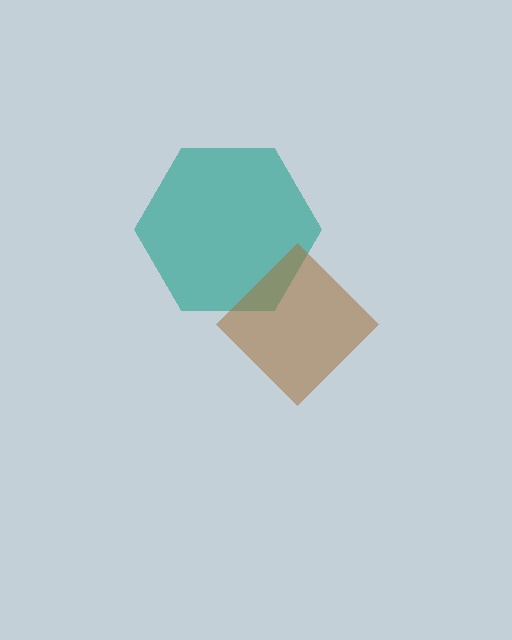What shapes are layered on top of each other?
The layered shapes are: a teal hexagon, a brown diamond.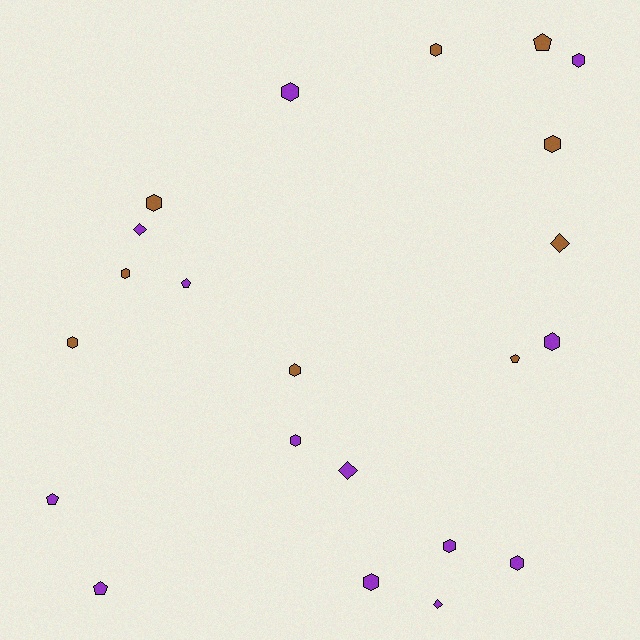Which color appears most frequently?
Purple, with 13 objects.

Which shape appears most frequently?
Hexagon, with 13 objects.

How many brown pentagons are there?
There are 2 brown pentagons.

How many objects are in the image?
There are 22 objects.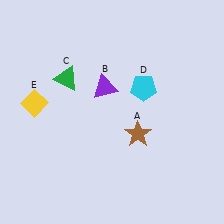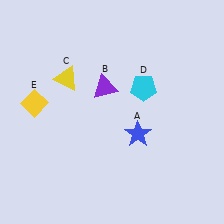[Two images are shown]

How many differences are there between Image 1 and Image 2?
There are 2 differences between the two images.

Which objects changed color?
A changed from brown to blue. C changed from green to yellow.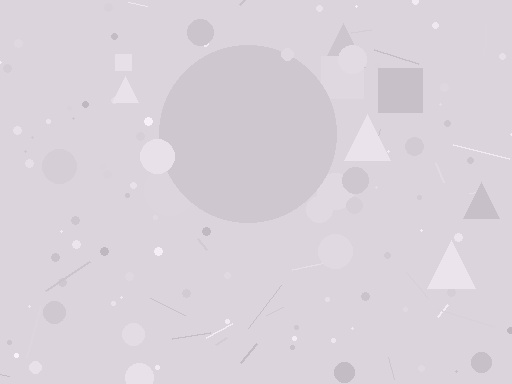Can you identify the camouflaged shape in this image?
The camouflaged shape is a circle.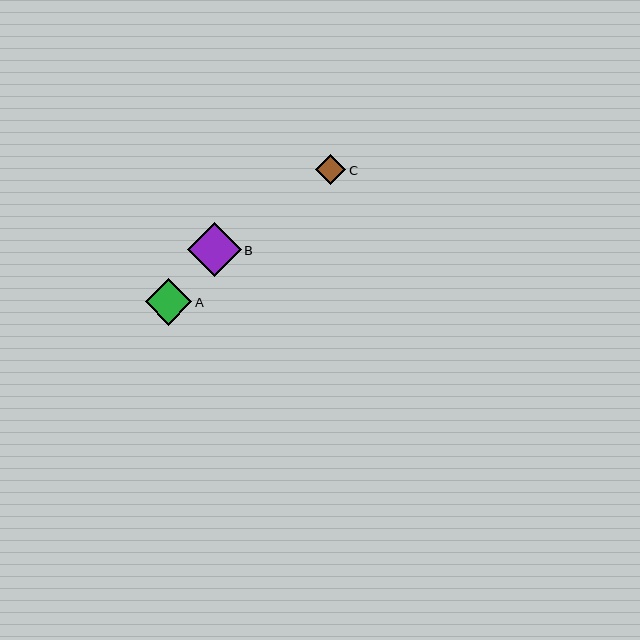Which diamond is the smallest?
Diamond C is the smallest with a size of approximately 30 pixels.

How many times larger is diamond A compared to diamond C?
Diamond A is approximately 1.5 times the size of diamond C.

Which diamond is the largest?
Diamond B is the largest with a size of approximately 54 pixels.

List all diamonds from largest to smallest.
From largest to smallest: B, A, C.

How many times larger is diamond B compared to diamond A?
Diamond B is approximately 1.2 times the size of diamond A.